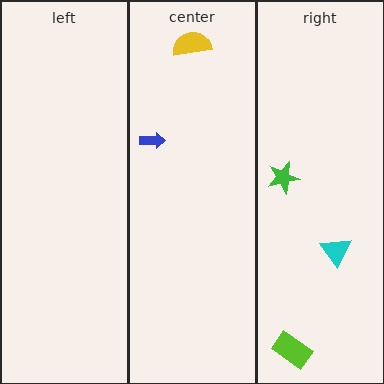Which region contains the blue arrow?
The center region.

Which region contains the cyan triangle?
The right region.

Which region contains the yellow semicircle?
The center region.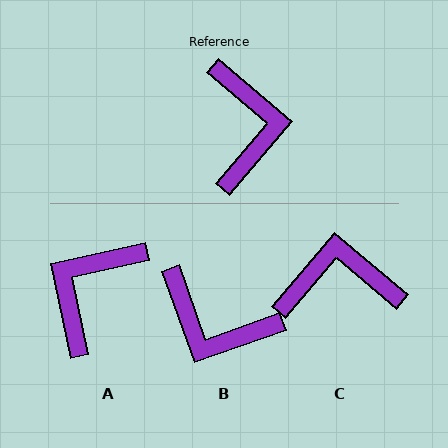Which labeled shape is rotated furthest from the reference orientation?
A, about 143 degrees away.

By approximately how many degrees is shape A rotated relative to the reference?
Approximately 143 degrees counter-clockwise.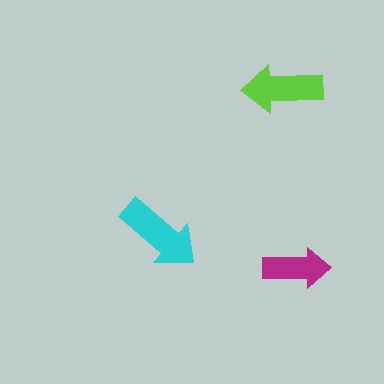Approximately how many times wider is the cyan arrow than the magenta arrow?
About 1.5 times wider.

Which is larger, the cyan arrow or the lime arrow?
The cyan one.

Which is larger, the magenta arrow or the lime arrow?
The lime one.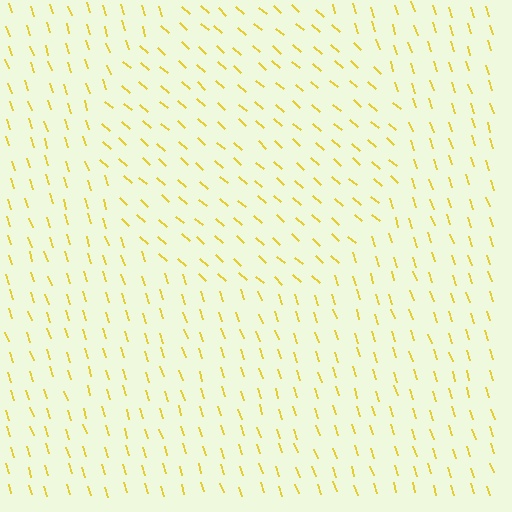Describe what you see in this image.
The image is filled with small yellow line segments. A circle region in the image has lines oriented differently from the surrounding lines, creating a visible texture boundary.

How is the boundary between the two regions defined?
The boundary is defined purely by a change in line orientation (approximately 31 degrees difference). All lines are the same color and thickness.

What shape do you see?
I see a circle.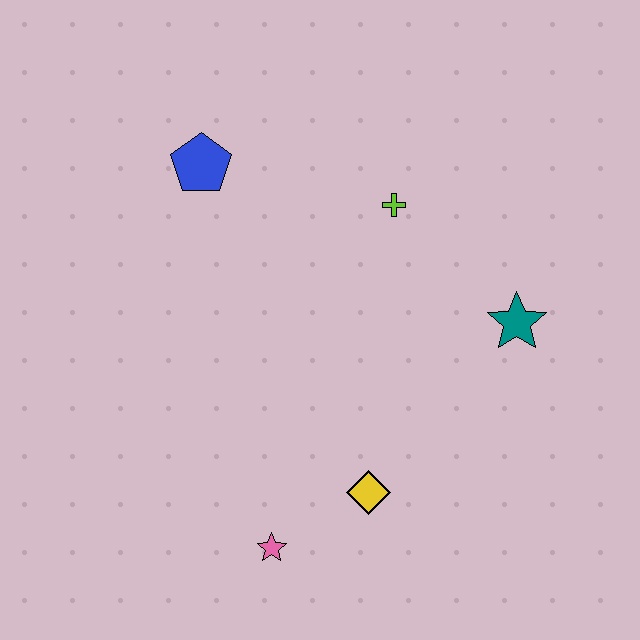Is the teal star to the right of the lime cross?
Yes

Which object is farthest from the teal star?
The blue pentagon is farthest from the teal star.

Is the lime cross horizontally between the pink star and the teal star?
Yes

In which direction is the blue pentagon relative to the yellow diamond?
The blue pentagon is above the yellow diamond.